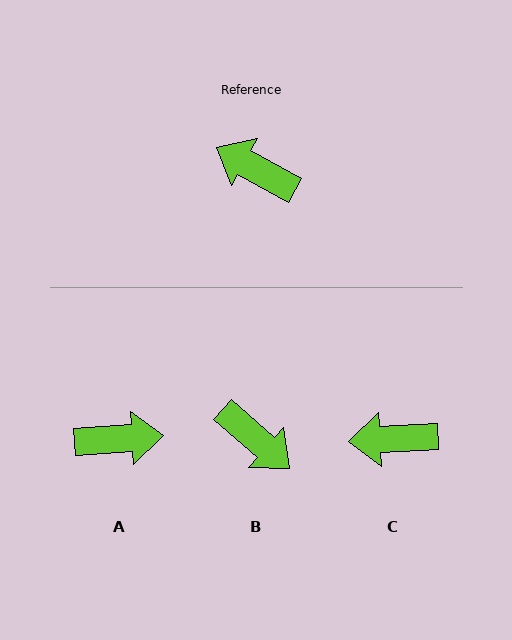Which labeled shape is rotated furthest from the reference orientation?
B, about 167 degrees away.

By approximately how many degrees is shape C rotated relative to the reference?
Approximately 32 degrees counter-clockwise.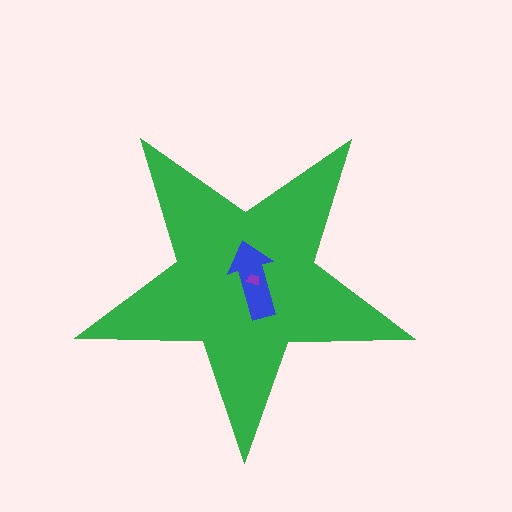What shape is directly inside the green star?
The blue arrow.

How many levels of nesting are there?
3.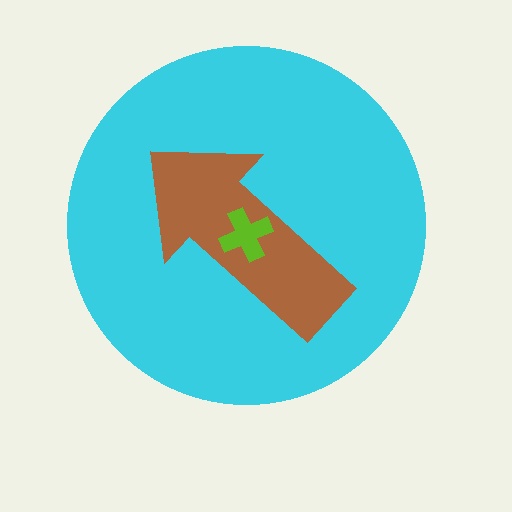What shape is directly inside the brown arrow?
The lime cross.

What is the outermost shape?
The cyan circle.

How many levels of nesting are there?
3.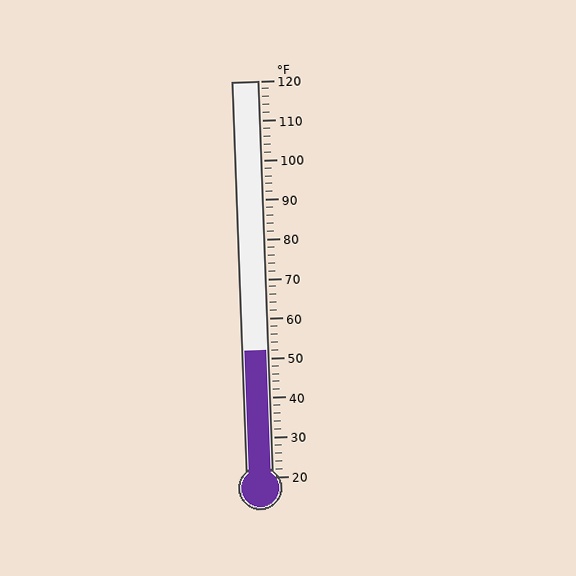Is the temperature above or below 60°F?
The temperature is below 60°F.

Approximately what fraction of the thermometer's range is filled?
The thermometer is filled to approximately 30% of its range.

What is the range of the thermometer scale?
The thermometer scale ranges from 20°F to 120°F.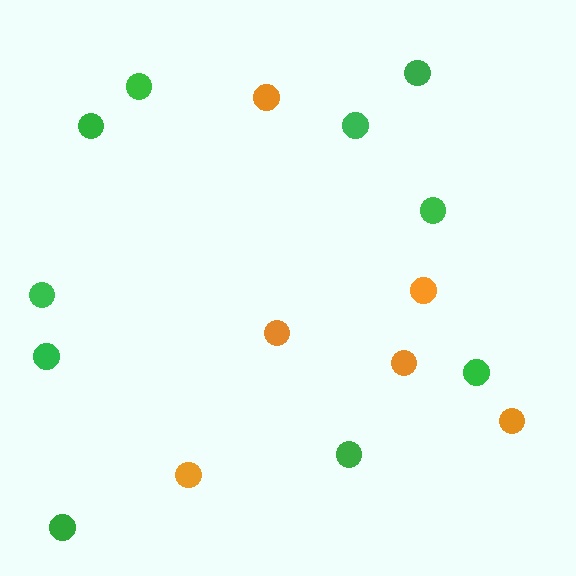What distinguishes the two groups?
There are 2 groups: one group of orange circles (6) and one group of green circles (10).